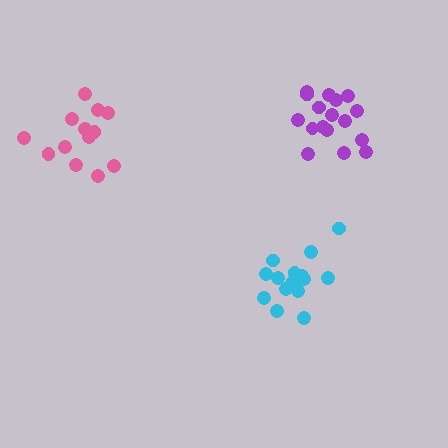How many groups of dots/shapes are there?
There are 3 groups.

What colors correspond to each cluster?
The clusters are colored: purple, cyan, pink.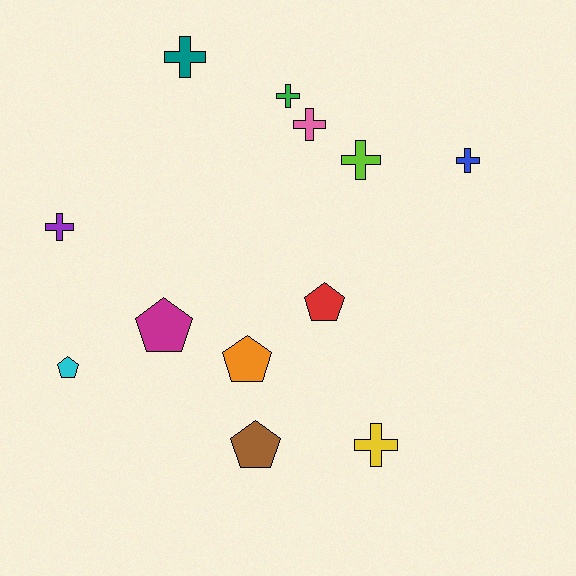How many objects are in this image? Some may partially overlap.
There are 12 objects.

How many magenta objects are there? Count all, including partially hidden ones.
There is 1 magenta object.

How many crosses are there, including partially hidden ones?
There are 7 crosses.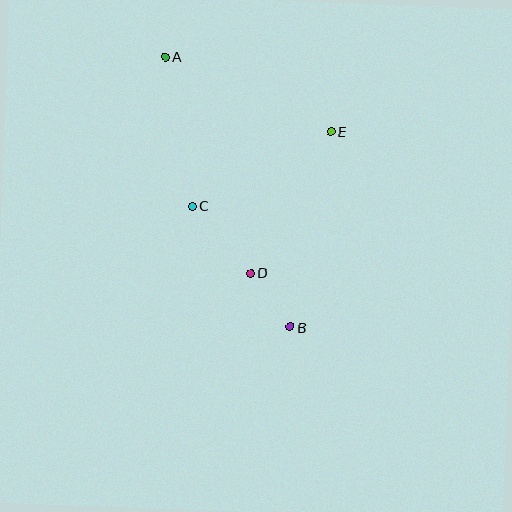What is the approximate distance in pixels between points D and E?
The distance between D and E is approximately 163 pixels.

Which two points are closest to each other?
Points B and D are closest to each other.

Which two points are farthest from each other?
Points A and B are farthest from each other.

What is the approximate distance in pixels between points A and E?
The distance between A and E is approximately 182 pixels.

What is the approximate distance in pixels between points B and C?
The distance between B and C is approximately 156 pixels.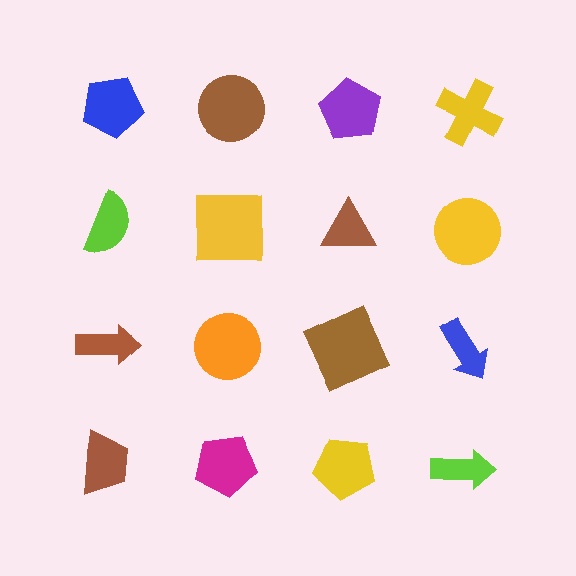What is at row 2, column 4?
A yellow circle.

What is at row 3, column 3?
A brown square.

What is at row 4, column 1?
A brown trapezoid.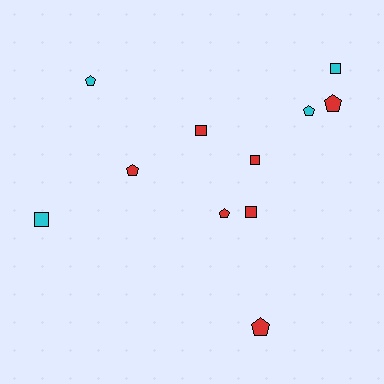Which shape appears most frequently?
Pentagon, with 6 objects.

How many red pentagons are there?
There are 4 red pentagons.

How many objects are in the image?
There are 11 objects.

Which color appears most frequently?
Red, with 7 objects.